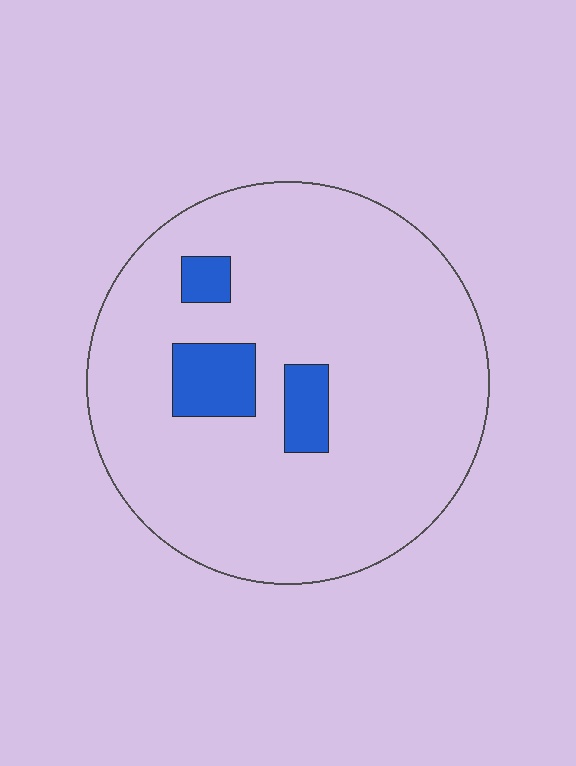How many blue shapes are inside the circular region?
3.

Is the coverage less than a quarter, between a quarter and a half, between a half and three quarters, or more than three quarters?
Less than a quarter.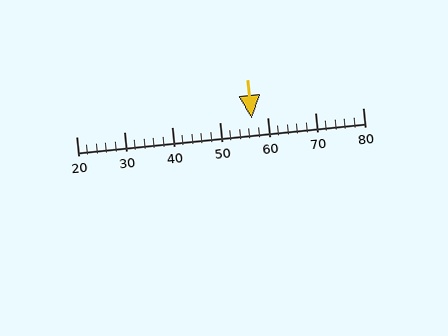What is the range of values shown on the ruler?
The ruler shows values from 20 to 80.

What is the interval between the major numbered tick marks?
The major tick marks are spaced 10 units apart.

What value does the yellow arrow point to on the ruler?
The yellow arrow points to approximately 57.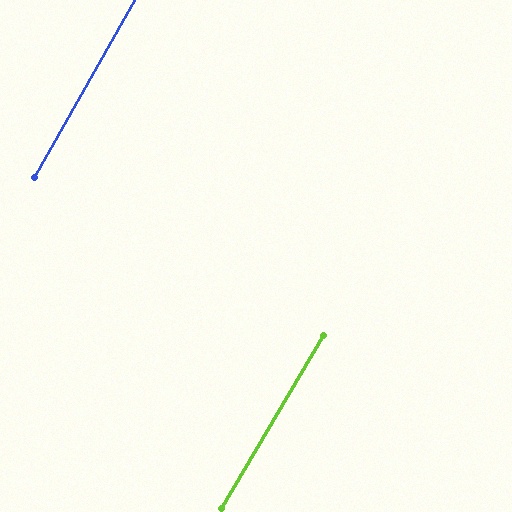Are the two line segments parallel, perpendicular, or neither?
Parallel — their directions differ by only 1.3°.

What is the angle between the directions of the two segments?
Approximately 1 degree.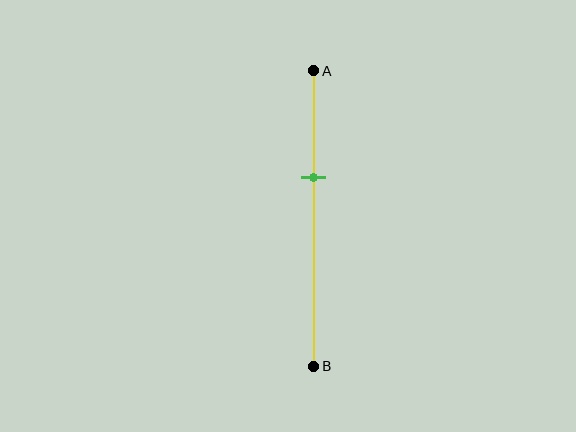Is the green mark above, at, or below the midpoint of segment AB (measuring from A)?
The green mark is above the midpoint of segment AB.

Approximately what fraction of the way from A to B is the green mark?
The green mark is approximately 35% of the way from A to B.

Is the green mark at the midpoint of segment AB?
No, the mark is at about 35% from A, not at the 50% midpoint.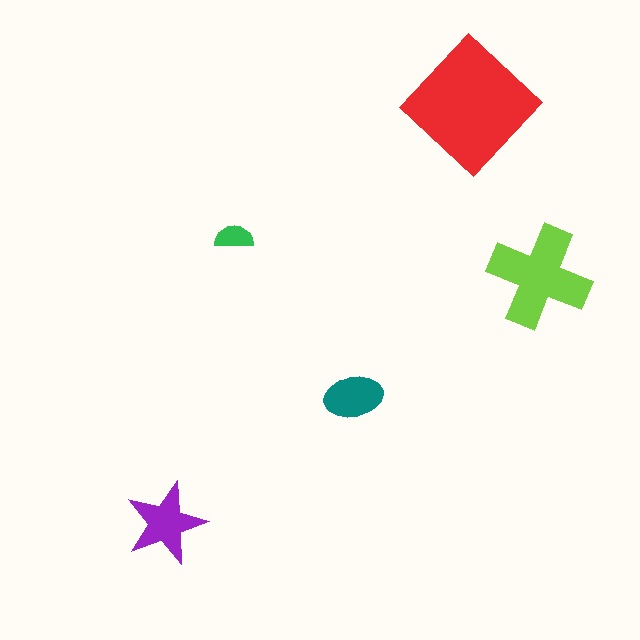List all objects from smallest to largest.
The green semicircle, the teal ellipse, the purple star, the lime cross, the red diamond.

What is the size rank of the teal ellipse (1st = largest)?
4th.